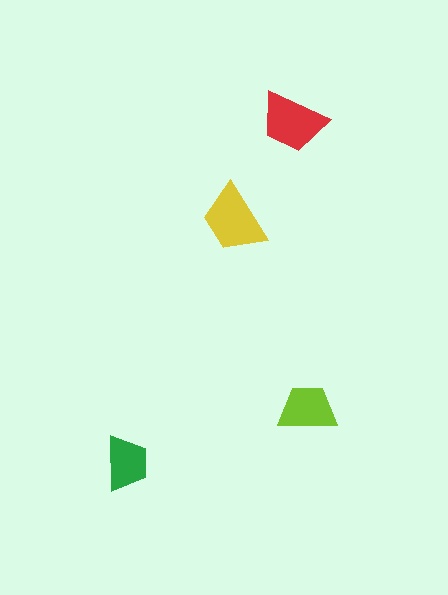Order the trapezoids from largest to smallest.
the yellow one, the red one, the lime one, the green one.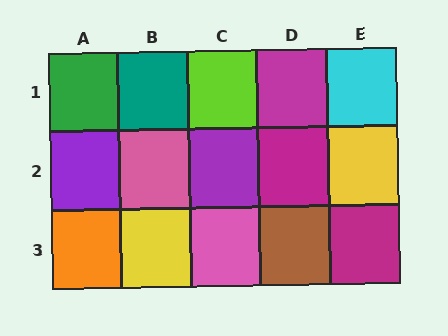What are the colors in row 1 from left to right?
Green, teal, lime, magenta, cyan.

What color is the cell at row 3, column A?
Orange.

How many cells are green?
1 cell is green.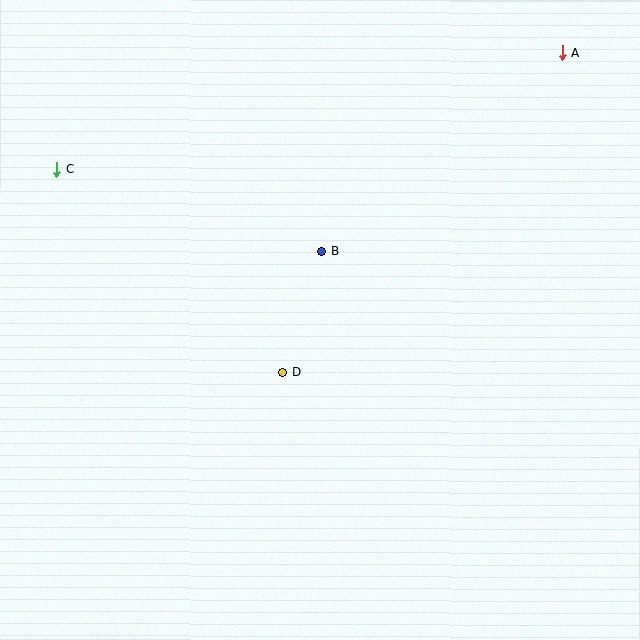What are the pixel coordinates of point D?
Point D is at (283, 372).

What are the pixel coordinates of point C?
Point C is at (56, 169).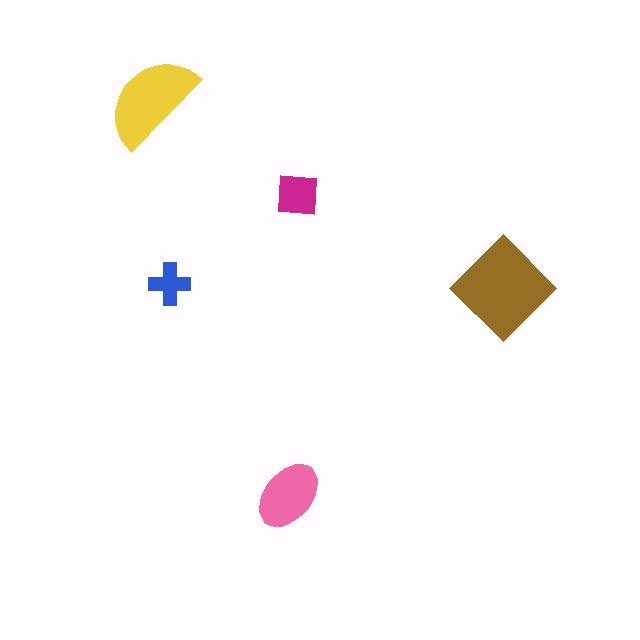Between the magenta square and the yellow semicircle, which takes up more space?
The yellow semicircle.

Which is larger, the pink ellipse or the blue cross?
The pink ellipse.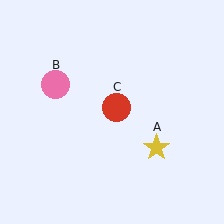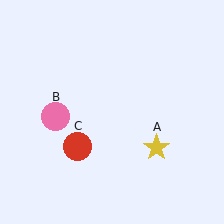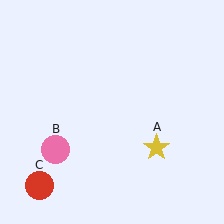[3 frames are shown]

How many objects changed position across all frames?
2 objects changed position: pink circle (object B), red circle (object C).